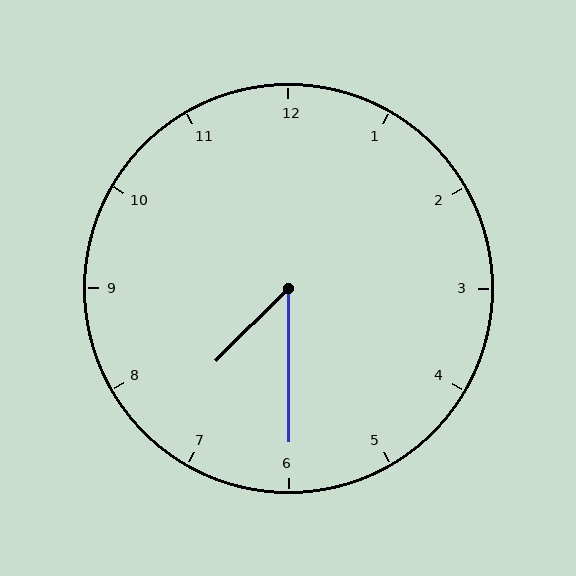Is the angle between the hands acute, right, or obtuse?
It is acute.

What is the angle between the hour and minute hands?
Approximately 45 degrees.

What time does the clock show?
7:30.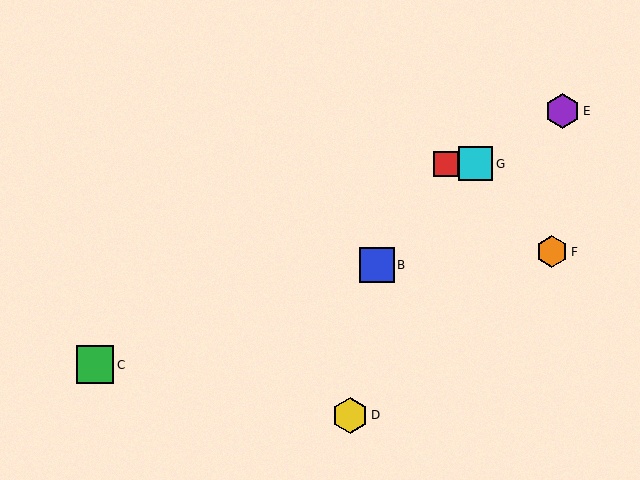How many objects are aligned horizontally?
2 objects (A, G) are aligned horizontally.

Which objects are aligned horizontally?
Objects A, G are aligned horizontally.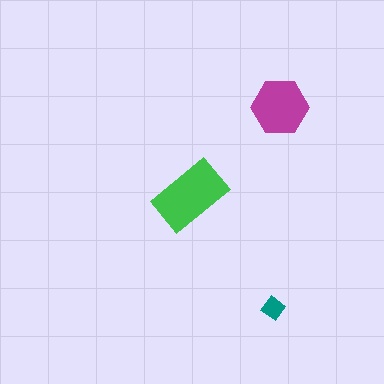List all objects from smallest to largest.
The teal diamond, the magenta hexagon, the green rectangle.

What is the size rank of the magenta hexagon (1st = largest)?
2nd.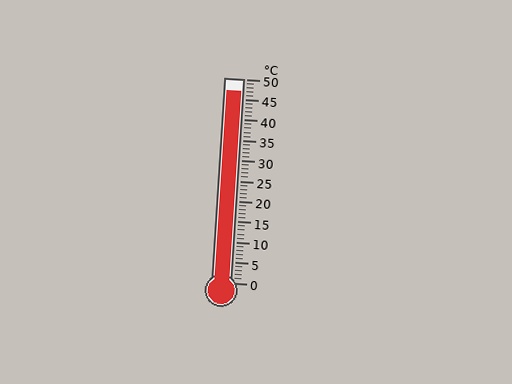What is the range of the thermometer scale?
The thermometer scale ranges from 0°C to 50°C.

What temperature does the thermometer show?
The thermometer shows approximately 47°C.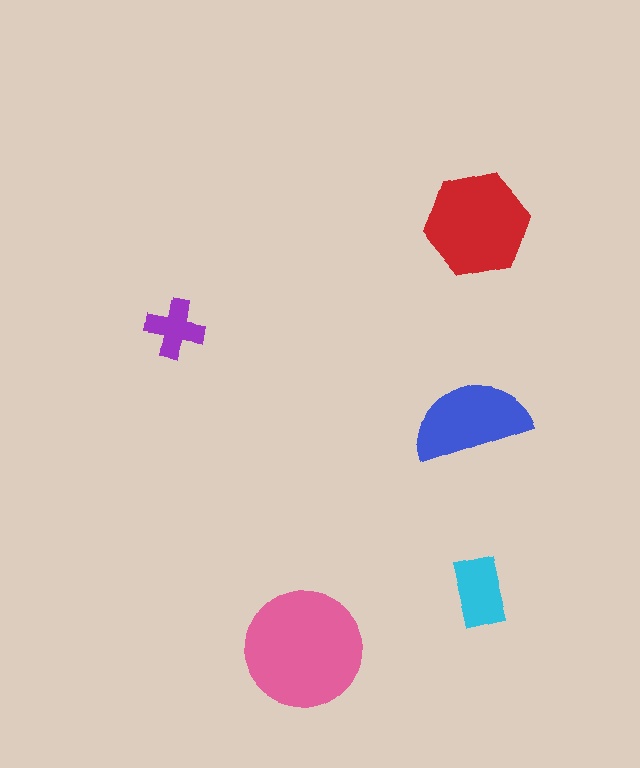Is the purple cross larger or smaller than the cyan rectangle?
Smaller.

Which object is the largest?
The pink circle.